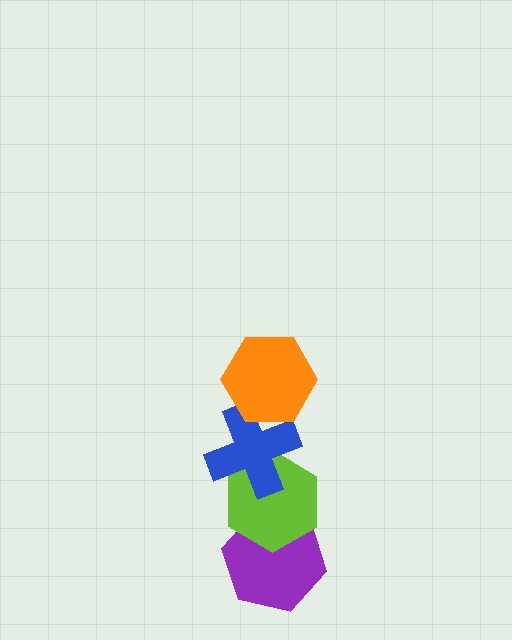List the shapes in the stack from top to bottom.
From top to bottom: the orange hexagon, the blue cross, the lime hexagon, the purple hexagon.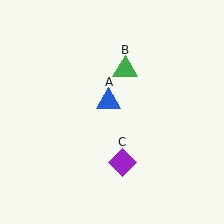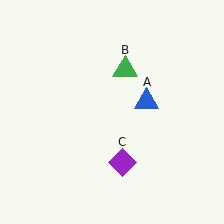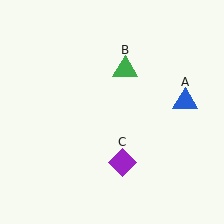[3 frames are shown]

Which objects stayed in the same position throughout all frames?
Green triangle (object B) and purple diamond (object C) remained stationary.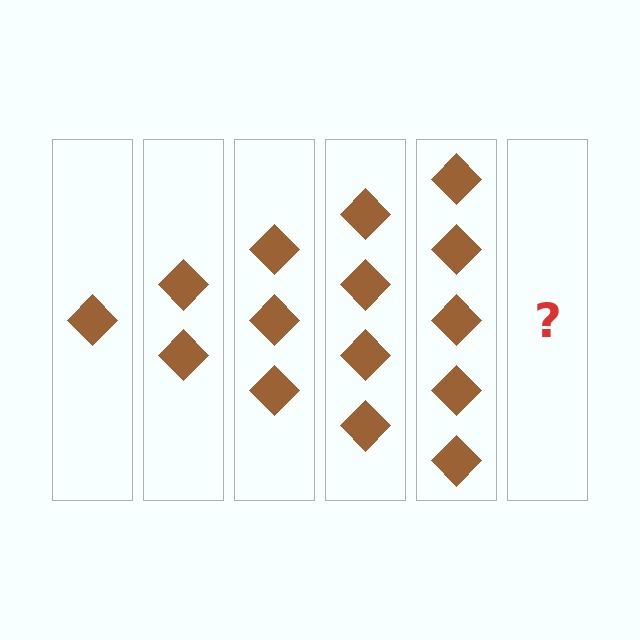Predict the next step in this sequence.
The next step is 6 diamonds.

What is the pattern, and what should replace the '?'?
The pattern is that each step adds one more diamond. The '?' should be 6 diamonds.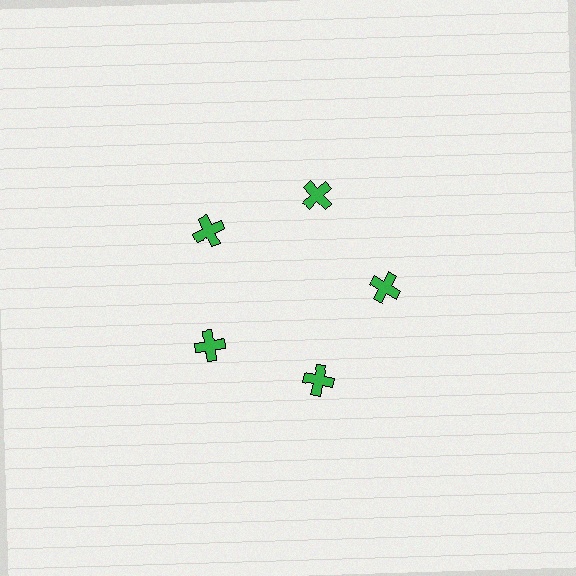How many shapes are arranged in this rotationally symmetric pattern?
There are 5 shapes, arranged in 5 groups of 1.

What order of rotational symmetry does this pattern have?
This pattern has 5-fold rotational symmetry.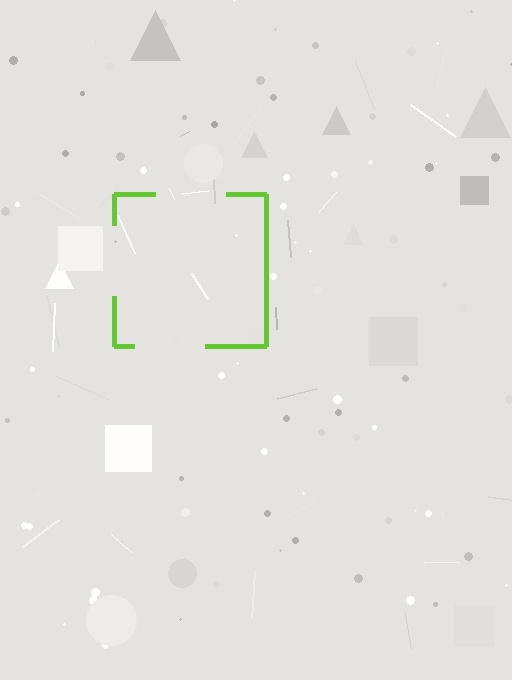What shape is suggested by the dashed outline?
The dashed outline suggests a square.